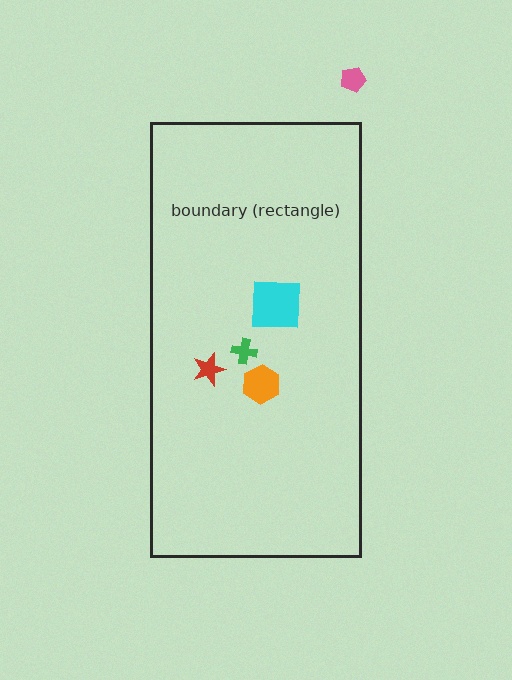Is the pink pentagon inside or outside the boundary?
Outside.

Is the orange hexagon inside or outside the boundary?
Inside.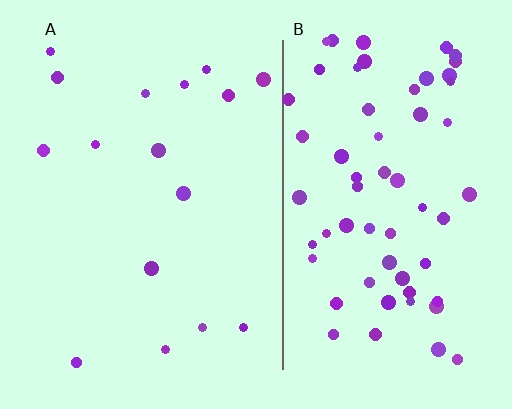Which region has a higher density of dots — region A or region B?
B (the right).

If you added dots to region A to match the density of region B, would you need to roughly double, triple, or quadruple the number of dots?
Approximately quadruple.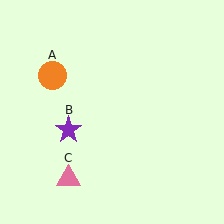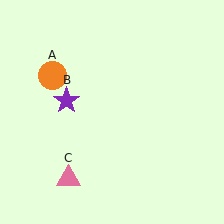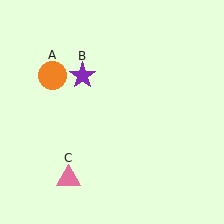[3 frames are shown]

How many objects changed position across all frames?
1 object changed position: purple star (object B).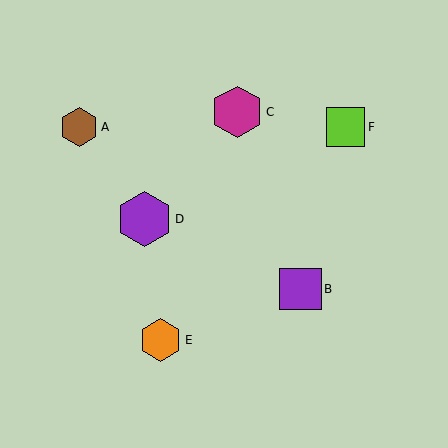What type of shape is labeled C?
Shape C is a magenta hexagon.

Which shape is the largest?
The purple hexagon (labeled D) is the largest.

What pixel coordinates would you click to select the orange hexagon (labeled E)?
Click at (161, 340) to select the orange hexagon E.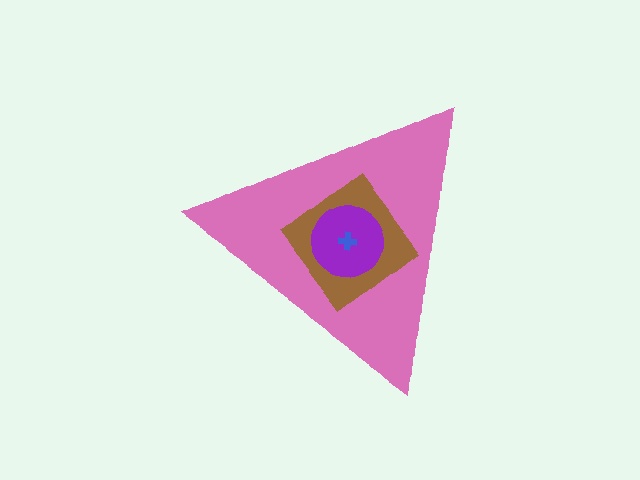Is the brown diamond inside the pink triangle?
Yes.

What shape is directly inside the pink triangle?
The brown diamond.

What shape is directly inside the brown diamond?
The purple circle.